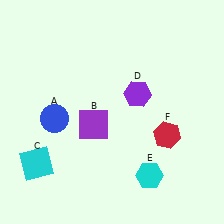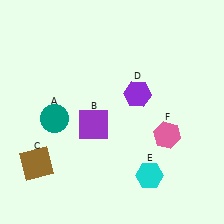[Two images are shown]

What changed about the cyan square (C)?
In Image 1, C is cyan. In Image 2, it changed to brown.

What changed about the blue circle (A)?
In Image 1, A is blue. In Image 2, it changed to teal.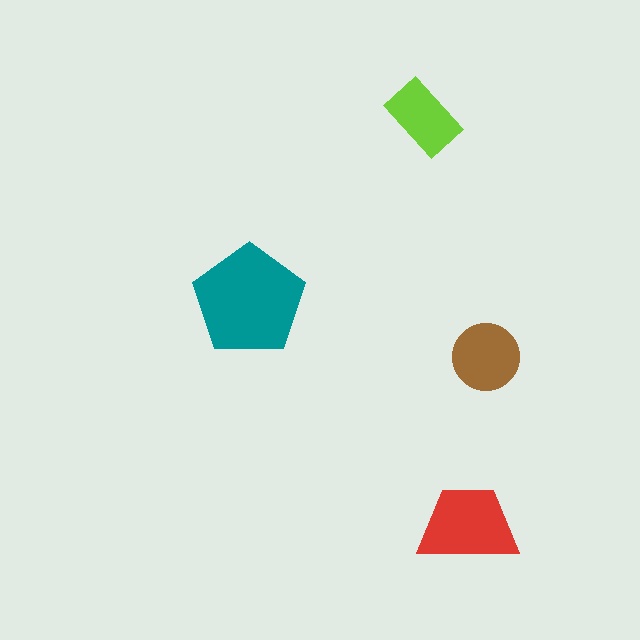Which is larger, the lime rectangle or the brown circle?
The brown circle.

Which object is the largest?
The teal pentagon.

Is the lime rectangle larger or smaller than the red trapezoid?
Smaller.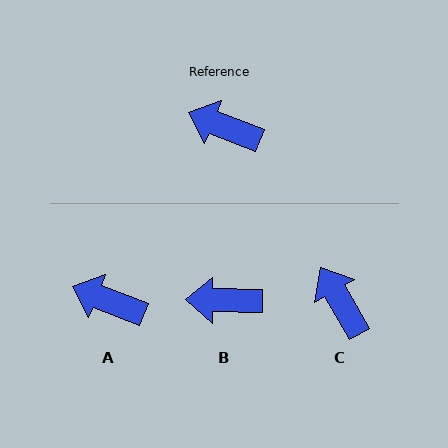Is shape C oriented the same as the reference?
No, it is off by about 39 degrees.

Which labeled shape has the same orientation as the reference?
A.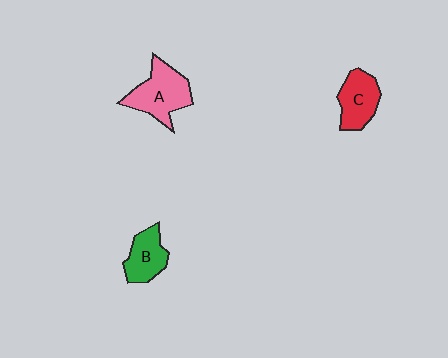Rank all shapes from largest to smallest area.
From largest to smallest: A (pink), C (red), B (green).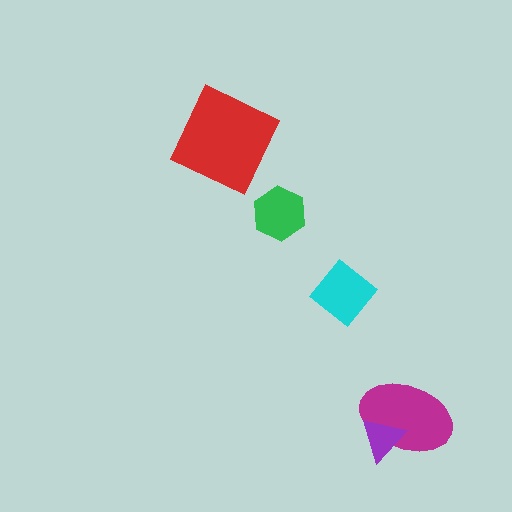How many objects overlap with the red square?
0 objects overlap with the red square.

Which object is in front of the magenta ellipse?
The purple triangle is in front of the magenta ellipse.